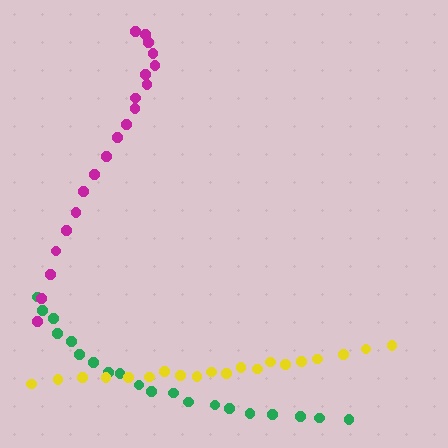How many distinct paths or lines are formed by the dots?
There are 3 distinct paths.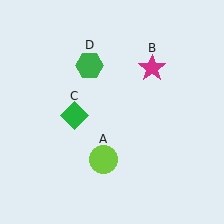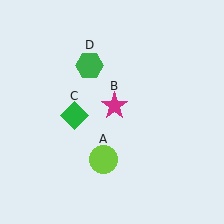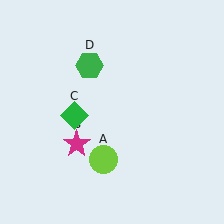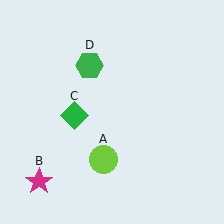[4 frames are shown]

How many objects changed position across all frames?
1 object changed position: magenta star (object B).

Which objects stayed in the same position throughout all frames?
Lime circle (object A) and green diamond (object C) and green hexagon (object D) remained stationary.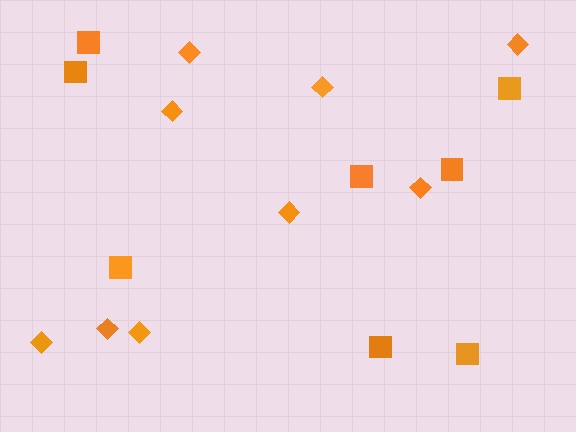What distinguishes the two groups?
There are 2 groups: one group of diamonds (9) and one group of squares (8).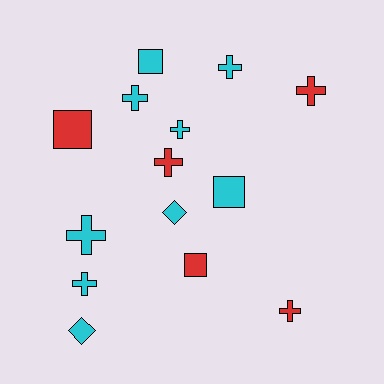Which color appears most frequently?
Cyan, with 9 objects.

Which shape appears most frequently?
Cross, with 8 objects.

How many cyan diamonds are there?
There are 2 cyan diamonds.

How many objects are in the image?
There are 14 objects.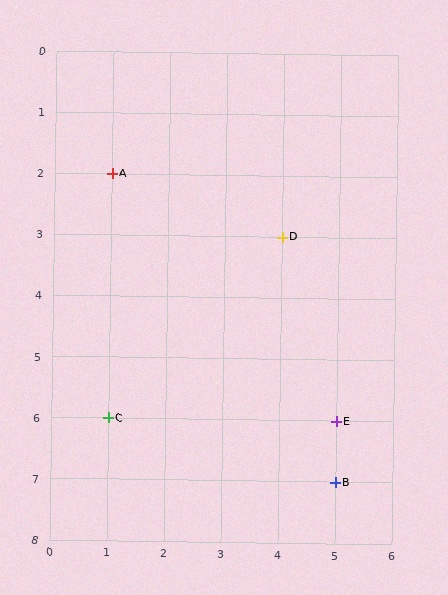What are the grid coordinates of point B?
Point B is at grid coordinates (5, 7).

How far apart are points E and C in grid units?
Points E and C are 4 columns apart.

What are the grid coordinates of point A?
Point A is at grid coordinates (1, 2).